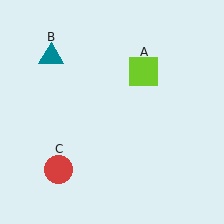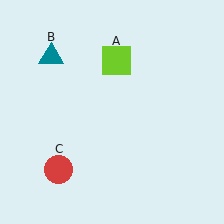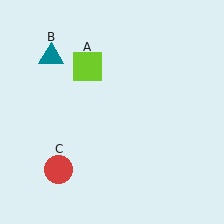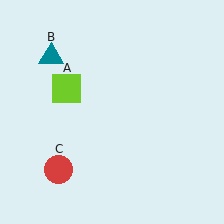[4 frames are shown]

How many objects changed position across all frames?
1 object changed position: lime square (object A).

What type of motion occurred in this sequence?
The lime square (object A) rotated counterclockwise around the center of the scene.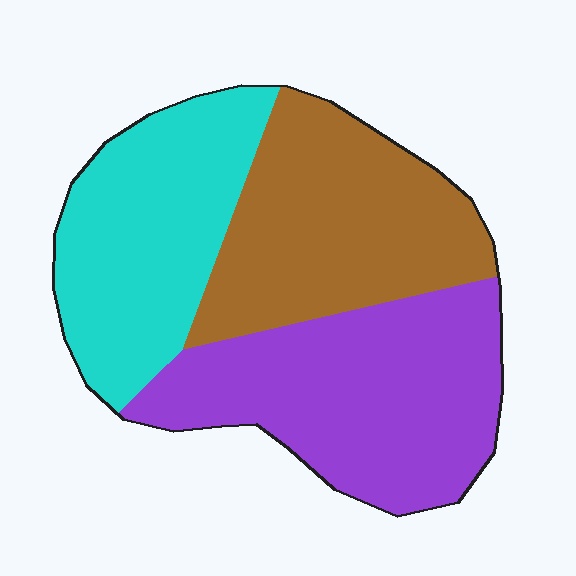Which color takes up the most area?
Purple, at roughly 40%.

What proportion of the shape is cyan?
Cyan covers around 30% of the shape.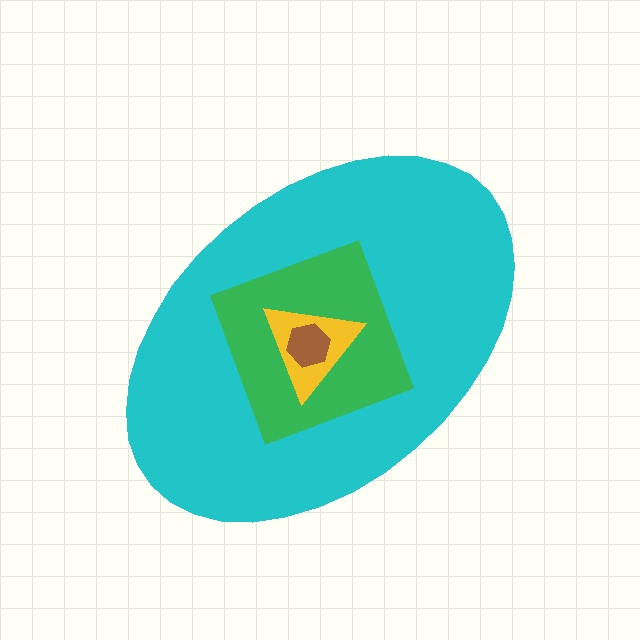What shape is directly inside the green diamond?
The yellow triangle.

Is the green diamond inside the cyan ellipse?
Yes.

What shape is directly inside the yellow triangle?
The brown hexagon.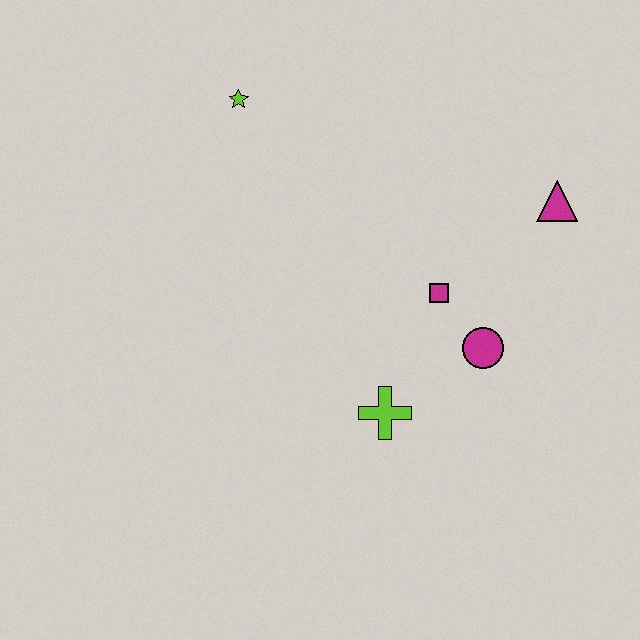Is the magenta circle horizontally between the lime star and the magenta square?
No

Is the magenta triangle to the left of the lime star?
No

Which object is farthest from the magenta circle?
The lime star is farthest from the magenta circle.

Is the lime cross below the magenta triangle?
Yes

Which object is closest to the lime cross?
The magenta circle is closest to the lime cross.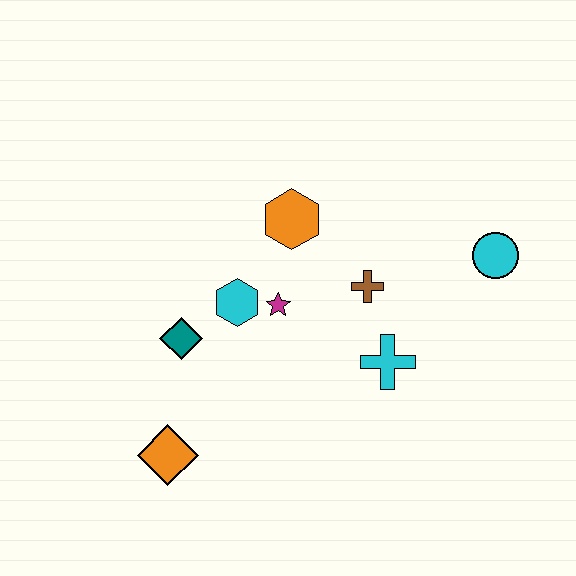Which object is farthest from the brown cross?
The orange diamond is farthest from the brown cross.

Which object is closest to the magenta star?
The cyan hexagon is closest to the magenta star.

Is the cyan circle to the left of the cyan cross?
No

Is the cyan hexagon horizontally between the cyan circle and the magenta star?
No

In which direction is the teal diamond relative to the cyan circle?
The teal diamond is to the left of the cyan circle.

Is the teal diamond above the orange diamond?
Yes